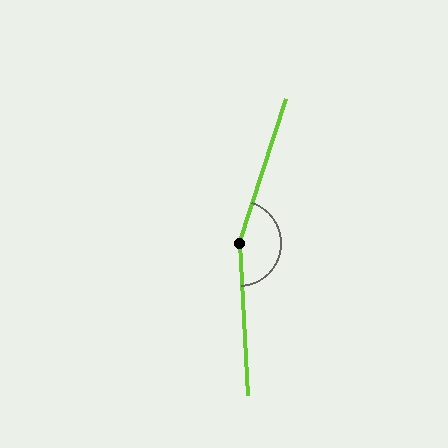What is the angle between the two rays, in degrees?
Approximately 159 degrees.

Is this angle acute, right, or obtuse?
It is obtuse.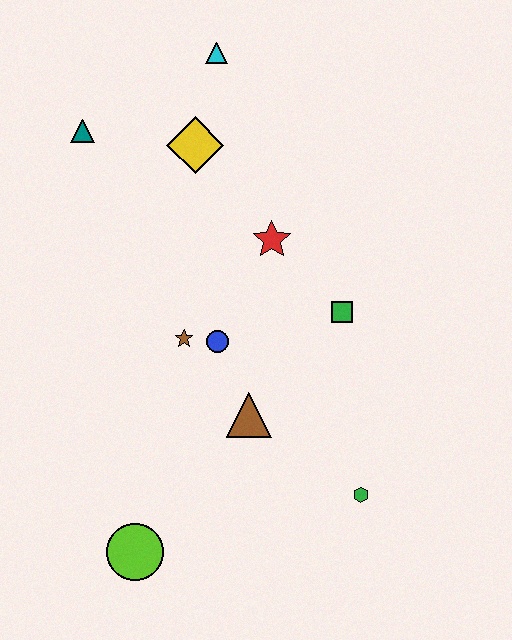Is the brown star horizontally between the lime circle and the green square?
Yes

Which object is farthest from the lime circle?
The cyan triangle is farthest from the lime circle.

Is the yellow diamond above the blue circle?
Yes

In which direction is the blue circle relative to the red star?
The blue circle is below the red star.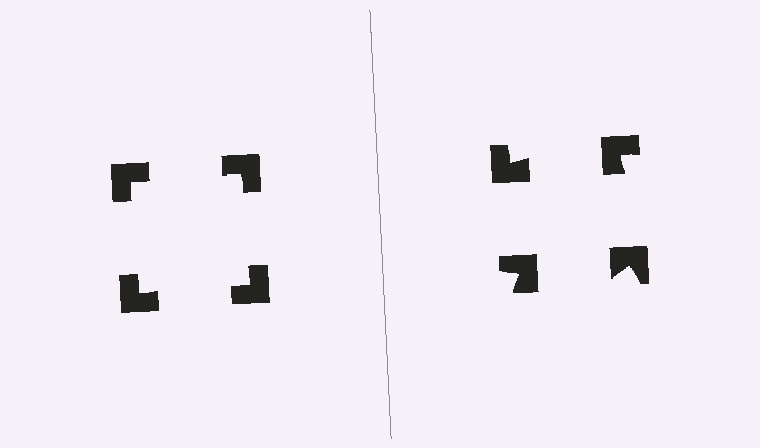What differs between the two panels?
The notched squares are positioned identically on both sides; only the wedge orientations differ. On the left they align to a square; on the right they are misaligned.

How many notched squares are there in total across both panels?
8 — 4 on each side.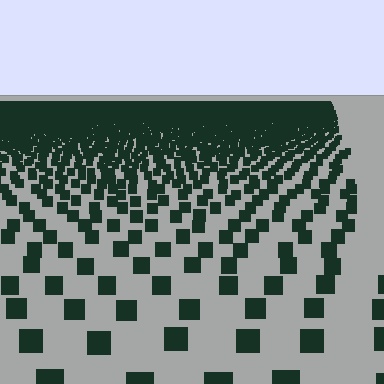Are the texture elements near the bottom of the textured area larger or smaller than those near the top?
Larger. Near the bottom, elements are closer to the viewer and appear at a bigger on-screen size.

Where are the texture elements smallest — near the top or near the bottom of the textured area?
Near the top.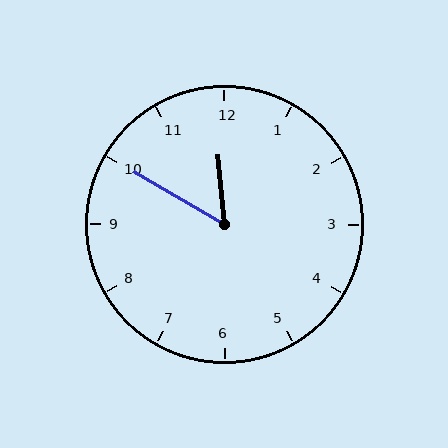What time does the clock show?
11:50.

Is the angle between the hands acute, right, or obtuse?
It is acute.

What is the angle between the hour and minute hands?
Approximately 55 degrees.